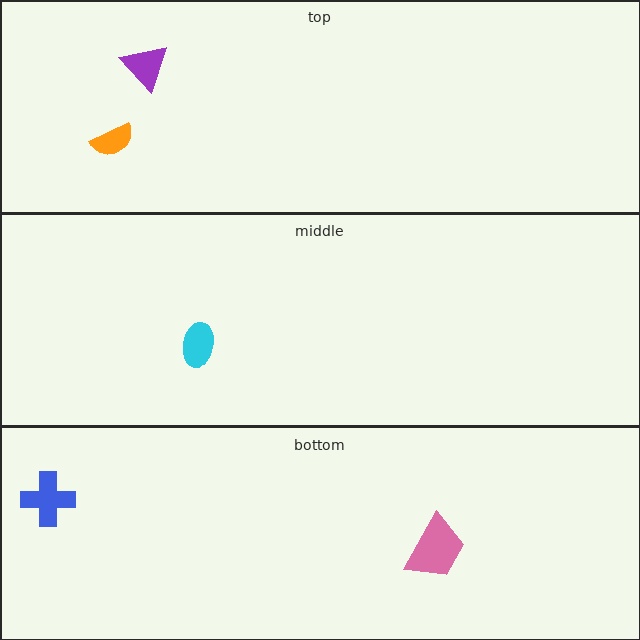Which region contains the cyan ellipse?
The middle region.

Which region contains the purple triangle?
The top region.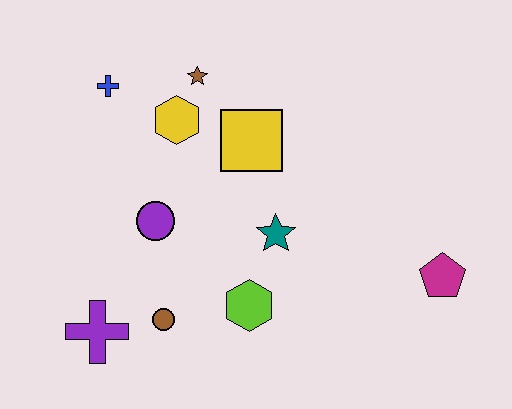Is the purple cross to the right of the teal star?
No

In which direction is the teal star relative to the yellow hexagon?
The teal star is below the yellow hexagon.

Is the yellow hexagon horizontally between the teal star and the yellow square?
No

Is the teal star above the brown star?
No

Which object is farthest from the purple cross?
The magenta pentagon is farthest from the purple cross.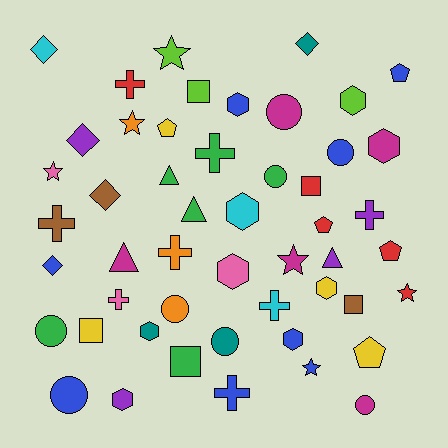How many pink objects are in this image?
There are 3 pink objects.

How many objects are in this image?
There are 50 objects.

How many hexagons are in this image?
There are 9 hexagons.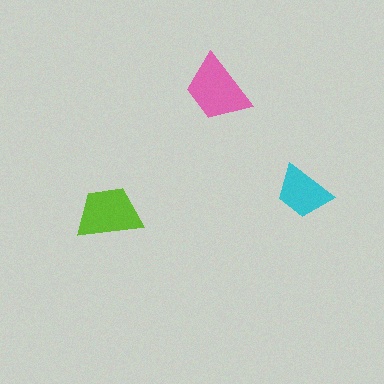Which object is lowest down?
The lime trapezoid is bottommost.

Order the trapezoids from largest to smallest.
the pink one, the lime one, the cyan one.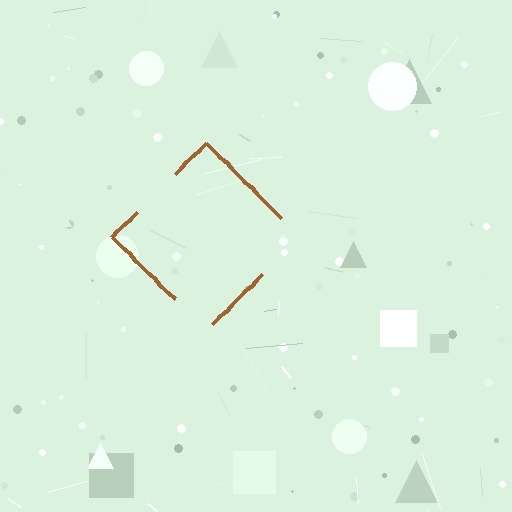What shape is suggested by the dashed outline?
The dashed outline suggests a diamond.